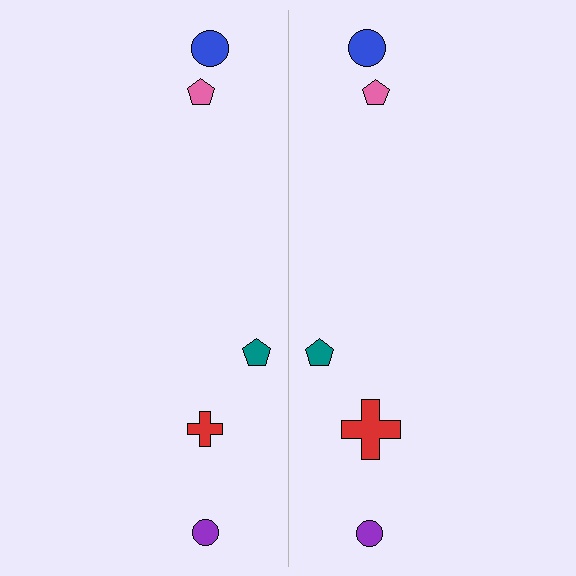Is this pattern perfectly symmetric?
No, the pattern is not perfectly symmetric. The red cross on the right side has a different size than its mirror counterpart.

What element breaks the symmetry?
The red cross on the right side has a different size than its mirror counterpart.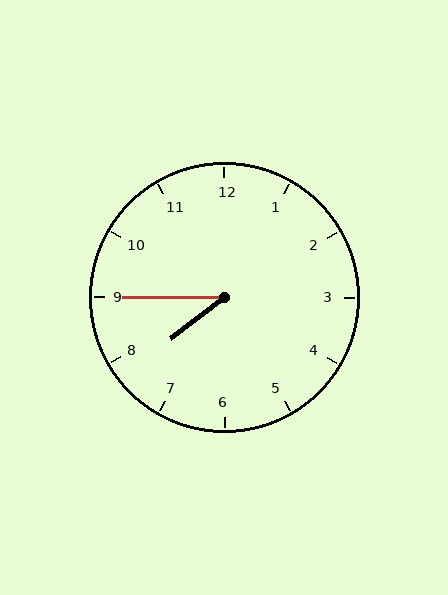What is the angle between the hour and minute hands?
Approximately 38 degrees.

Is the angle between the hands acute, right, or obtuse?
It is acute.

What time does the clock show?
7:45.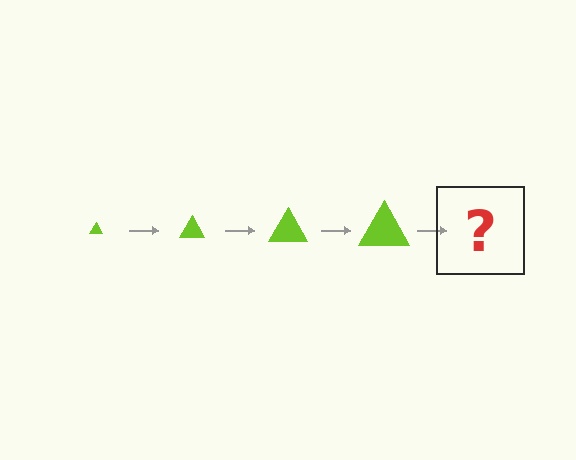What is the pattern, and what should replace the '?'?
The pattern is that the triangle gets progressively larger each step. The '?' should be a lime triangle, larger than the previous one.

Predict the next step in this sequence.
The next step is a lime triangle, larger than the previous one.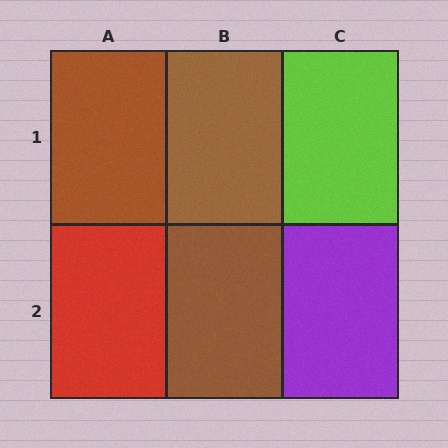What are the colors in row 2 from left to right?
Red, brown, purple.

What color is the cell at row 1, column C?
Lime.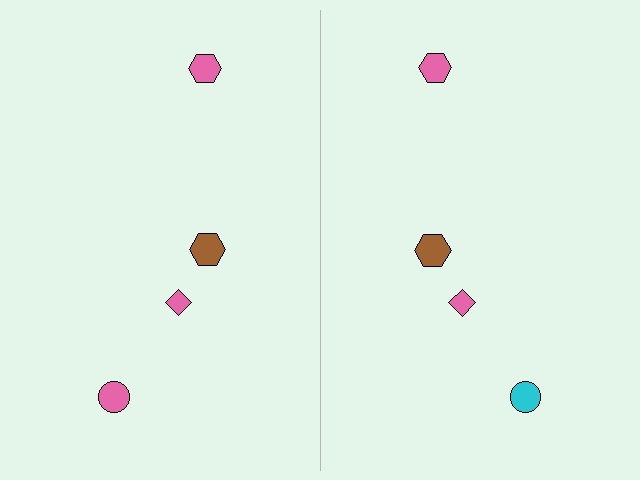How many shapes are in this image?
There are 8 shapes in this image.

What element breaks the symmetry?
The cyan circle on the right side breaks the symmetry — its mirror counterpart is pink.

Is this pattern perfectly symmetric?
No, the pattern is not perfectly symmetric. The cyan circle on the right side breaks the symmetry — its mirror counterpart is pink.